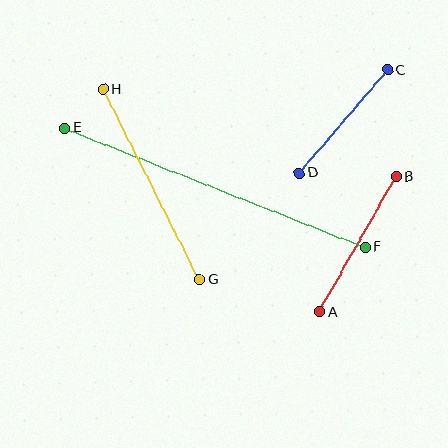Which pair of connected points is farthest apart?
Points E and F are farthest apart.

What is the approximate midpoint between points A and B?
The midpoint is at approximately (358, 244) pixels.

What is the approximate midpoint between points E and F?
The midpoint is at approximately (215, 188) pixels.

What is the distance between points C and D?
The distance is approximately 136 pixels.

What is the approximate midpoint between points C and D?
The midpoint is at approximately (344, 122) pixels.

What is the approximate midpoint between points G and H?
The midpoint is at approximately (151, 184) pixels.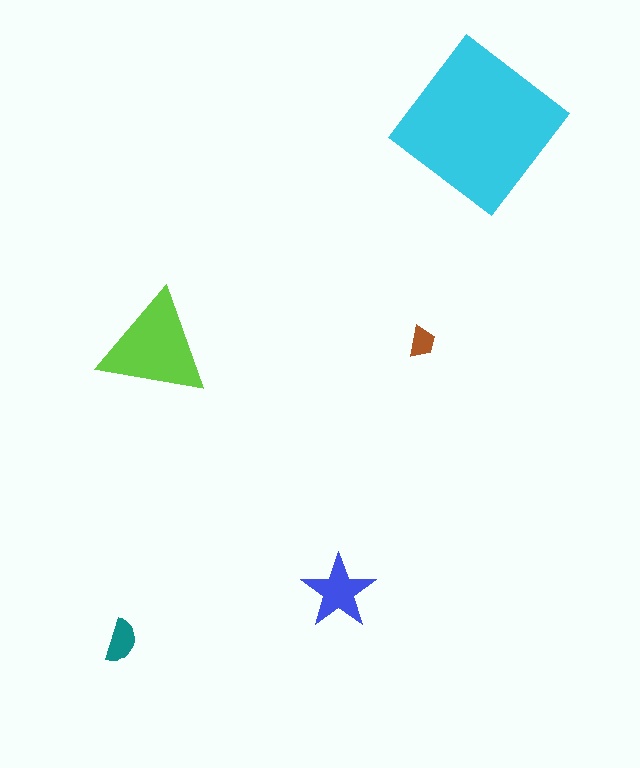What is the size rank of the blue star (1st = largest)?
3rd.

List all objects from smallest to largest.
The brown trapezoid, the teal semicircle, the blue star, the lime triangle, the cyan diamond.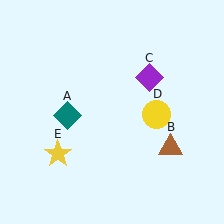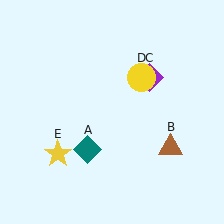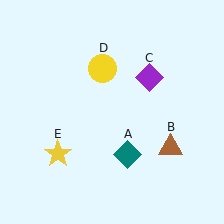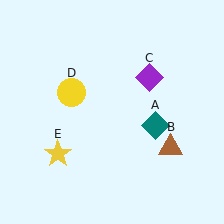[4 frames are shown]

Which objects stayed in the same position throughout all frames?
Brown triangle (object B) and purple diamond (object C) and yellow star (object E) remained stationary.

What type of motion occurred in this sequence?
The teal diamond (object A), yellow circle (object D) rotated counterclockwise around the center of the scene.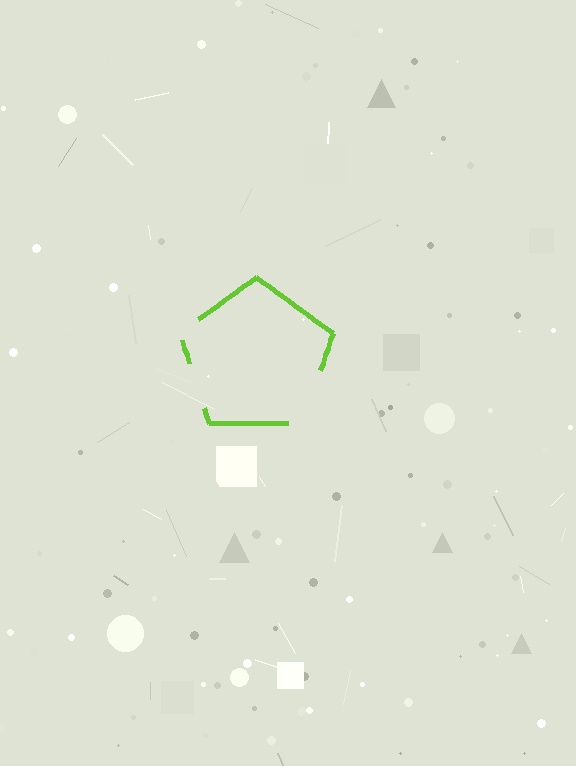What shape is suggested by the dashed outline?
The dashed outline suggests a pentagon.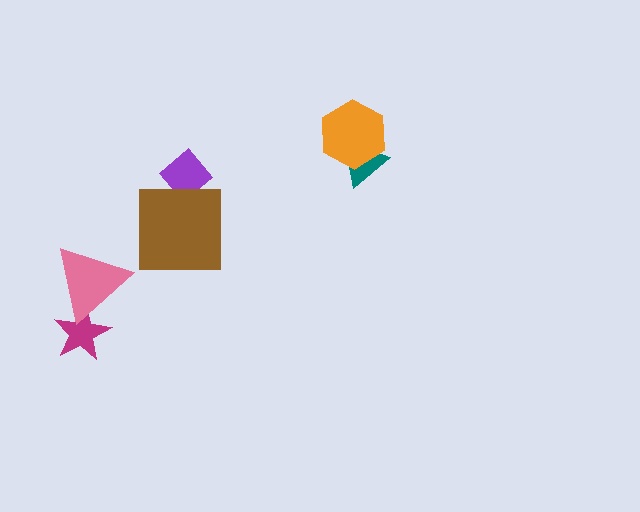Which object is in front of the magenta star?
The pink triangle is in front of the magenta star.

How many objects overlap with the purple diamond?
1 object overlaps with the purple diamond.